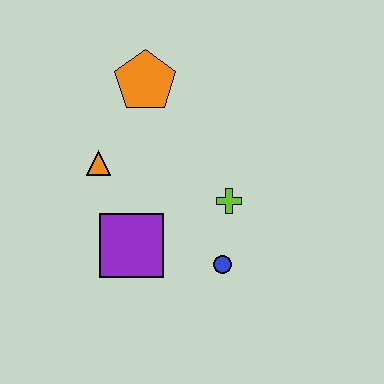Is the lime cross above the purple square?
Yes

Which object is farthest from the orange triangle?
The blue circle is farthest from the orange triangle.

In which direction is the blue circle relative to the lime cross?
The blue circle is below the lime cross.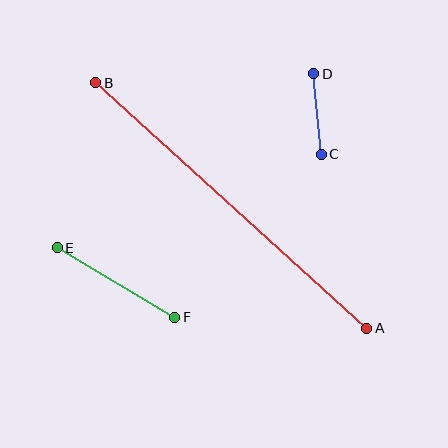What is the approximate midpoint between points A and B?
The midpoint is at approximately (231, 205) pixels.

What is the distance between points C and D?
The distance is approximately 81 pixels.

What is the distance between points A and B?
The distance is approximately 366 pixels.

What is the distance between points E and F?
The distance is approximately 136 pixels.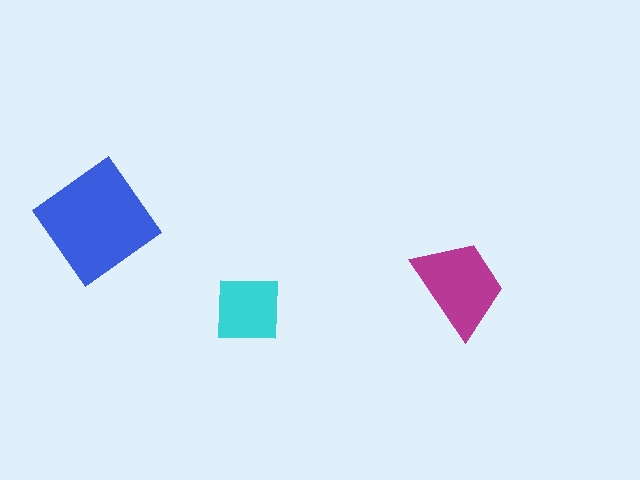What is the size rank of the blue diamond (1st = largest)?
1st.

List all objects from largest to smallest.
The blue diamond, the magenta trapezoid, the cyan square.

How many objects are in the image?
There are 3 objects in the image.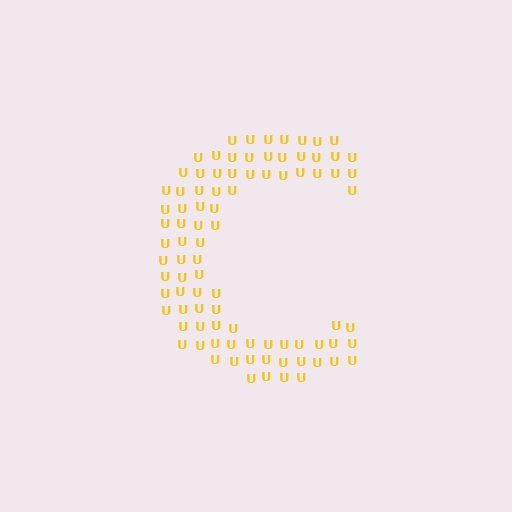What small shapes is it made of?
It is made of small letter U's.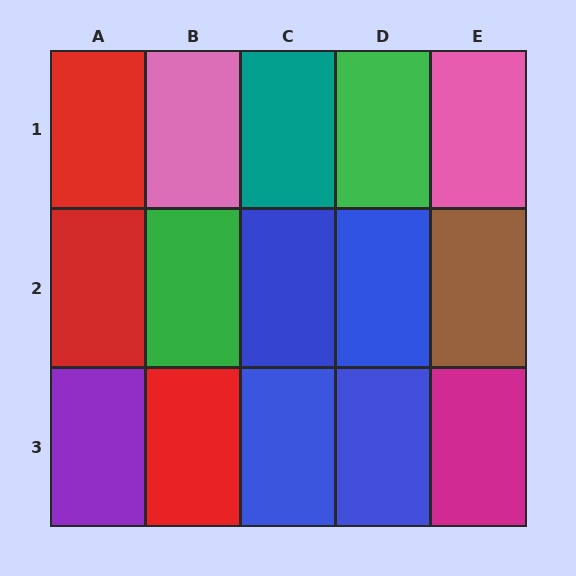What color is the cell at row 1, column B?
Pink.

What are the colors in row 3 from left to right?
Purple, red, blue, blue, magenta.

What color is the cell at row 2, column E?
Brown.